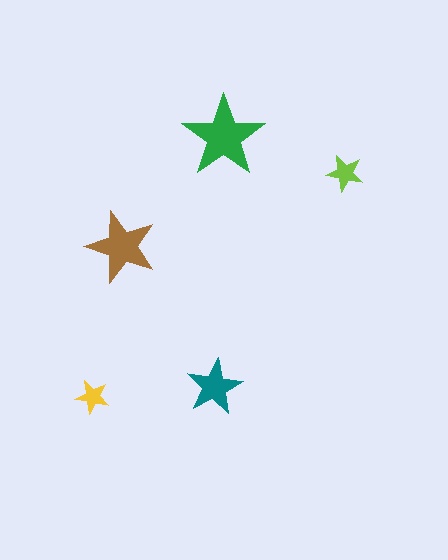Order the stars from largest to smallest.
the green one, the brown one, the teal one, the lime one, the yellow one.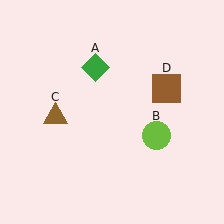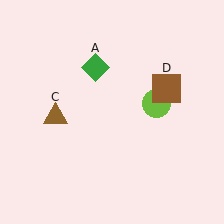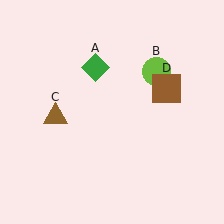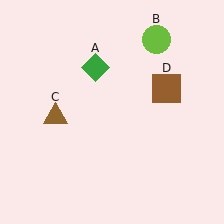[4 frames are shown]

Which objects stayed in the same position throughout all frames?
Green diamond (object A) and brown triangle (object C) and brown square (object D) remained stationary.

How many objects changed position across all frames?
1 object changed position: lime circle (object B).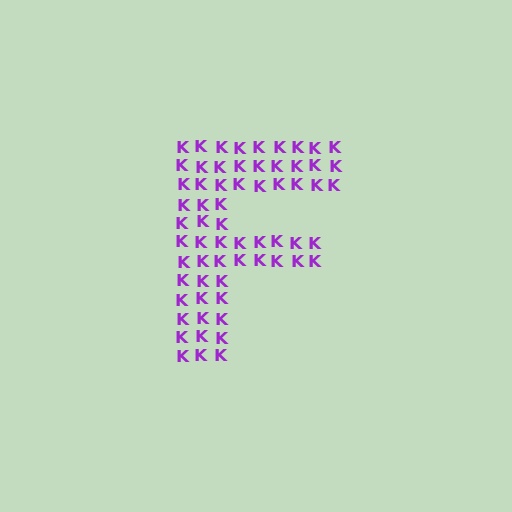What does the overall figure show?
The overall figure shows the letter F.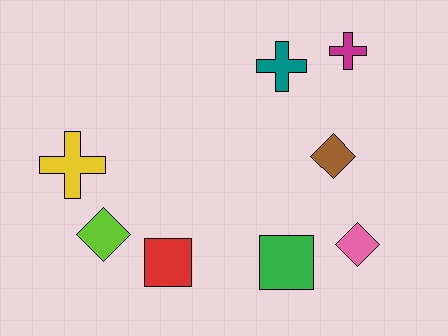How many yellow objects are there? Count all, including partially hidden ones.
There is 1 yellow object.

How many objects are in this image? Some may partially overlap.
There are 8 objects.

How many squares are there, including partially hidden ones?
There are 2 squares.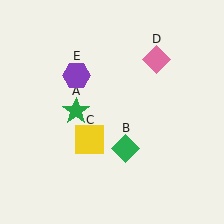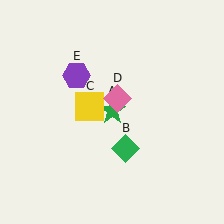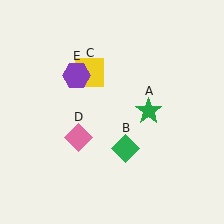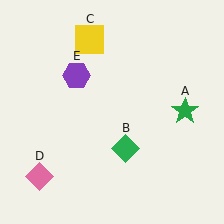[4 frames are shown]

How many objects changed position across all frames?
3 objects changed position: green star (object A), yellow square (object C), pink diamond (object D).